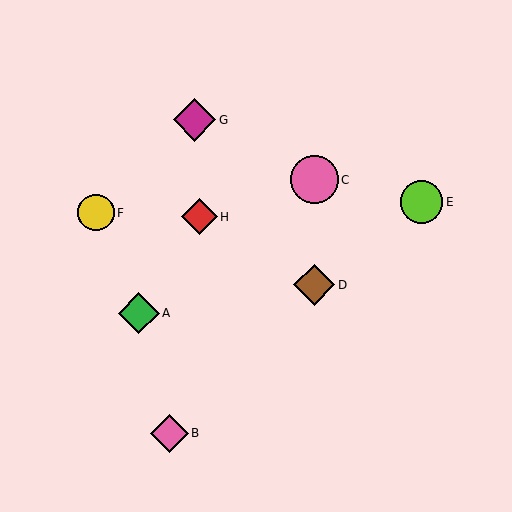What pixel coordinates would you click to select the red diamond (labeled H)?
Click at (199, 217) to select the red diamond H.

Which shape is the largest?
The pink circle (labeled C) is the largest.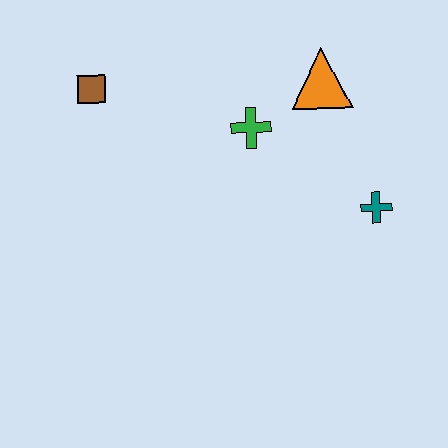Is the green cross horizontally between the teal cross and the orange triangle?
No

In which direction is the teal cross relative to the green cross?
The teal cross is to the right of the green cross.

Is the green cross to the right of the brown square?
Yes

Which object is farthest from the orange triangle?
The brown square is farthest from the orange triangle.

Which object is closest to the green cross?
The orange triangle is closest to the green cross.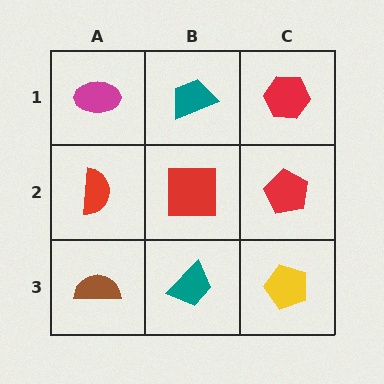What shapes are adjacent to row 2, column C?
A red hexagon (row 1, column C), a yellow pentagon (row 3, column C), a red square (row 2, column B).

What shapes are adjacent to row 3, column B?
A red square (row 2, column B), a brown semicircle (row 3, column A), a yellow pentagon (row 3, column C).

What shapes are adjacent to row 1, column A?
A red semicircle (row 2, column A), a teal trapezoid (row 1, column B).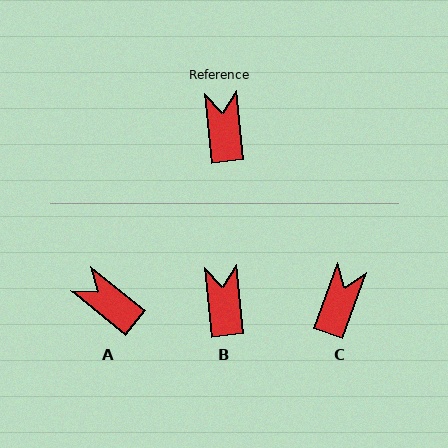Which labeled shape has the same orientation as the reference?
B.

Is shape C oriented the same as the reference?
No, it is off by about 26 degrees.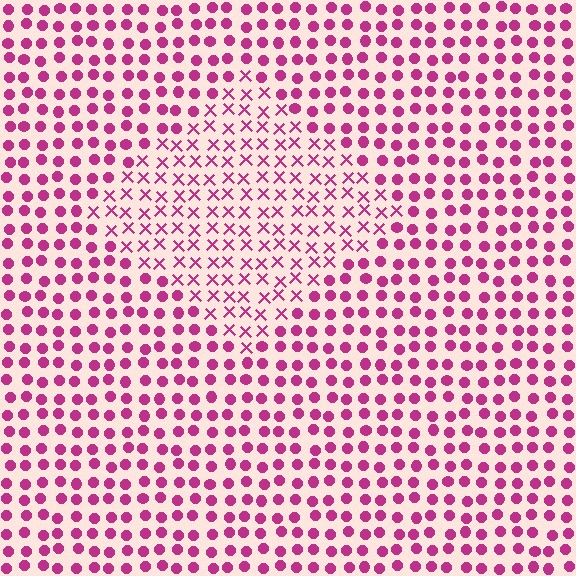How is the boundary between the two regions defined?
The boundary is defined by a change in element shape: X marks inside vs. circles outside. All elements share the same color and spacing.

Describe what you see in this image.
The image is filled with small magenta elements arranged in a uniform grid. A diamond-shaped region contains X marks, while the surrounding area contains circles. The boundary is defined purely by the change in element shape.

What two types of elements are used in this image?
The image uses X marks inside the diamond region and circles outside it.